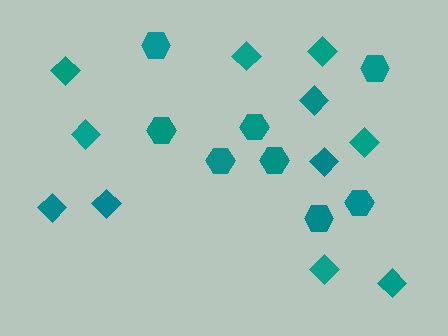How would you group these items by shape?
There are 2 groups: one group of diamonds (11) and one group of hexagons (8).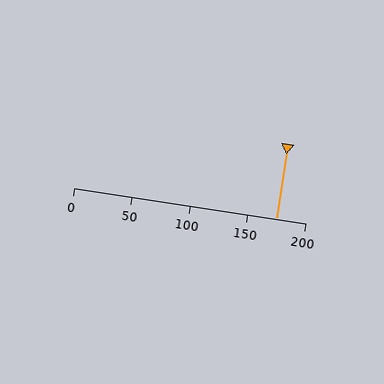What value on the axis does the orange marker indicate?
The marker indicates approximately 175.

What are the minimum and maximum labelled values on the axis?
The axis runs from 0 to 200.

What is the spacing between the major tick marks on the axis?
The major ticks are spaced 50 apart.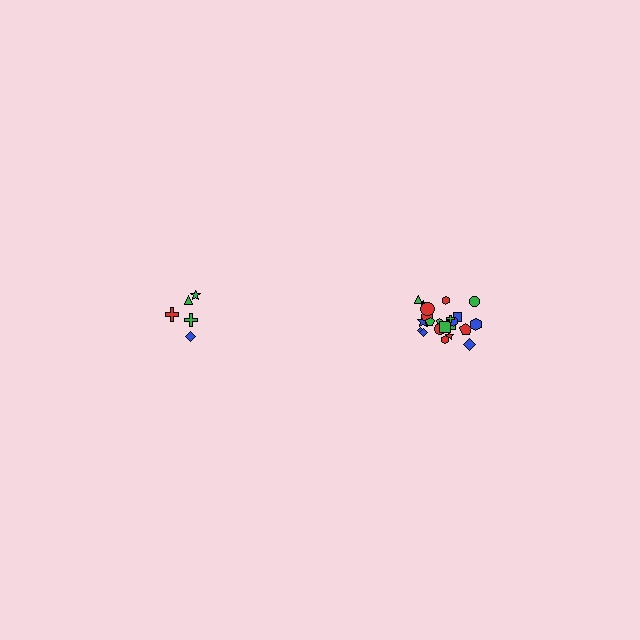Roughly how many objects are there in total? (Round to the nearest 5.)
Roughly 25 objects in total.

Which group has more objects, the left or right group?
The right group.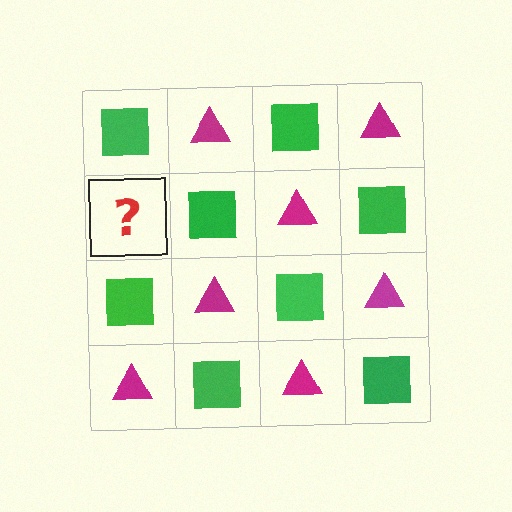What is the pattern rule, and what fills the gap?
The rule is that it alternates green square and magenta triangle in a checkerboard pattern. The gap should be filled with a magenta triangle.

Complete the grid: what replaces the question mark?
The question mark should be replaced with a magenta triangle.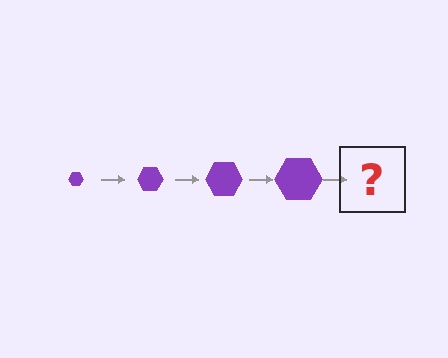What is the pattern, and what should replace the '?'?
The pattern is that the hexagon gets progressively larger each step. The '?' should be a purple hexagon, larger than the previous one.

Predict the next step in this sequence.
The next step is a purple hexagon, larger than the previous one.